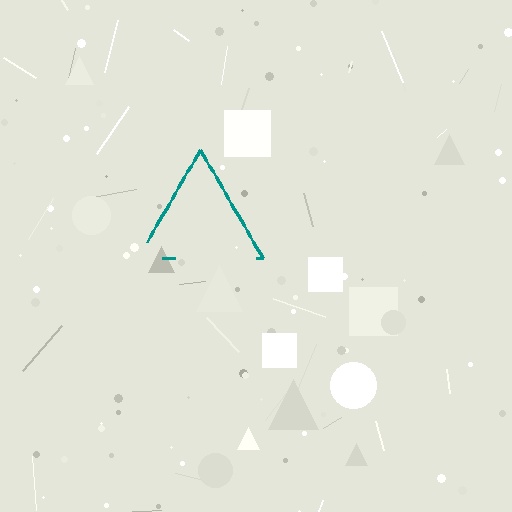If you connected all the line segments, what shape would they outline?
They would outline a triangle.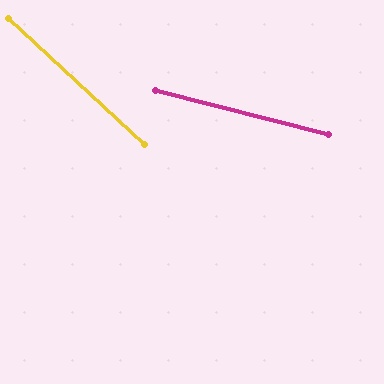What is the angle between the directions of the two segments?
Approximately 29 degrees.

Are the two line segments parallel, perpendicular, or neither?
Neither parallel nor perpendicular — they differ by about 29°.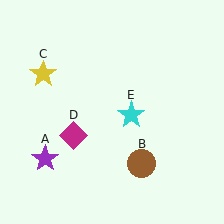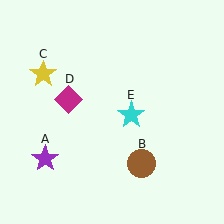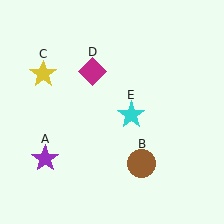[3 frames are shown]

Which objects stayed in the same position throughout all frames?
Purple star (object A) and brown circle (object B) and yellow star (object C) and cyan star (object E) remained stationary.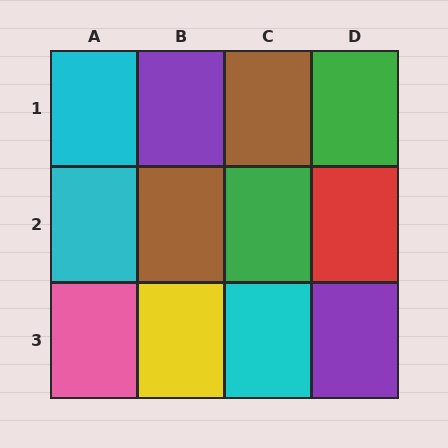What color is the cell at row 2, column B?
Brown.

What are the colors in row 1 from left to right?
Cyan, purple, brown, green.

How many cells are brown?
2 cells are brown.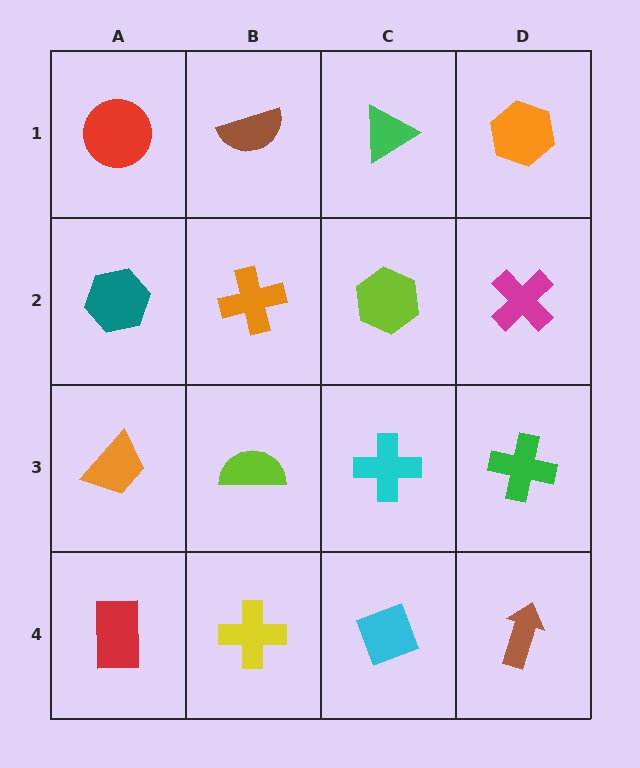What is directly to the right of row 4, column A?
A yellow cross.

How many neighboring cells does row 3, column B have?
4.